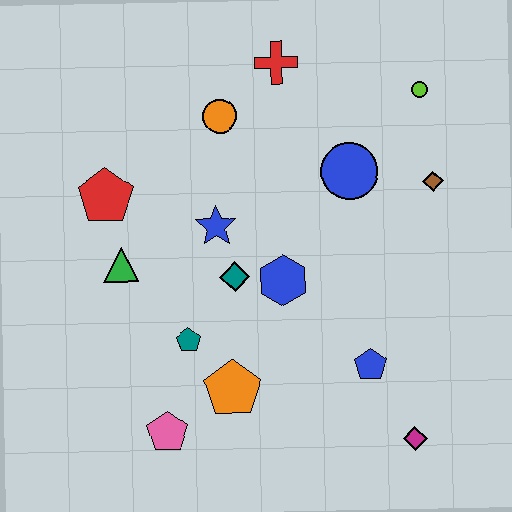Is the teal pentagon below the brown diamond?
Yes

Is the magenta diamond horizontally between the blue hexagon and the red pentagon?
No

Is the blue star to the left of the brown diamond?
Yes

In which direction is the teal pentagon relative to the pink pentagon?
The teal pentagon is above the pink pentagon.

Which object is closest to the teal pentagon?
The orange pentagon is closest to the teal pentagon.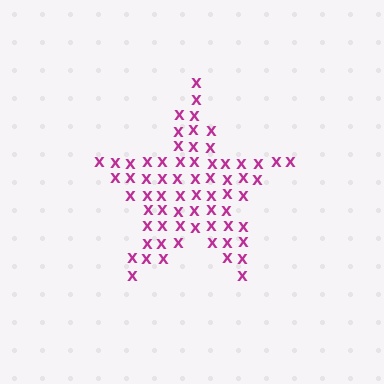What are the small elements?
The small elements are letter X's.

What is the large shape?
The large shape is a star.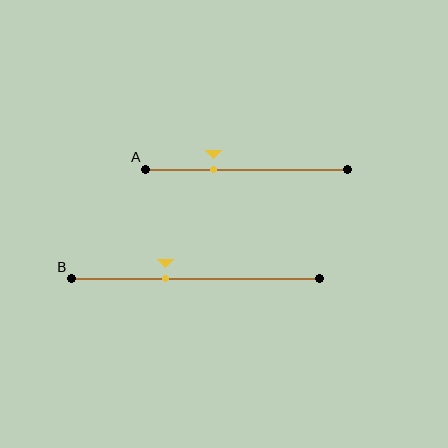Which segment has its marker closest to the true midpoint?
Segment B has its marker closest to the true midpoint.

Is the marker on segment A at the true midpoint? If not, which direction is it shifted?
No, the marker on segment A is shifted to the left by about 17% of the segment length.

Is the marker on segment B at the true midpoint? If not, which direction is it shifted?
No, the marker on segment B is shifted to the left by about 12% of the segment length.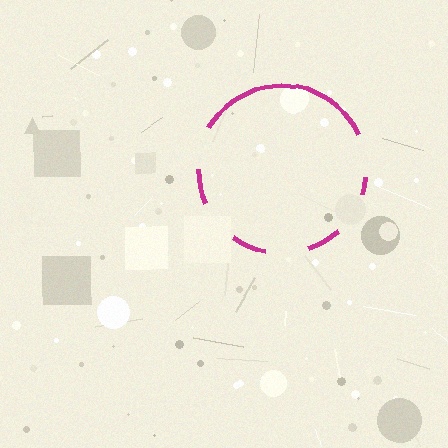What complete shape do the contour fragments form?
The contour fragments form a circle.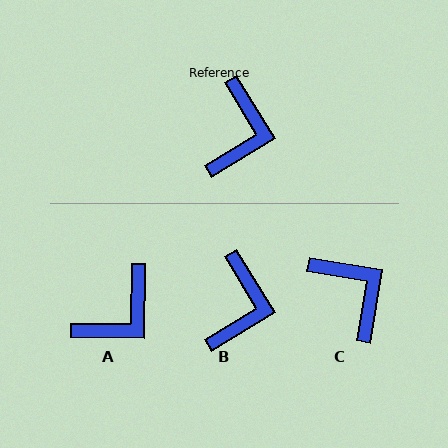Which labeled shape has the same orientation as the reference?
B.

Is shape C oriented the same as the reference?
No, it is off by about 49 degrees.